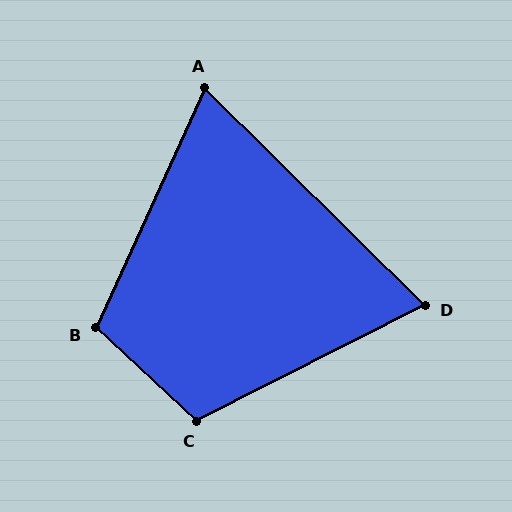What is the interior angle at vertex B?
Approximately 108 degrees (obtuse).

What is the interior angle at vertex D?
Approximately 72 degrees (acute).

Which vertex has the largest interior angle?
C, at approximately 110 degrees.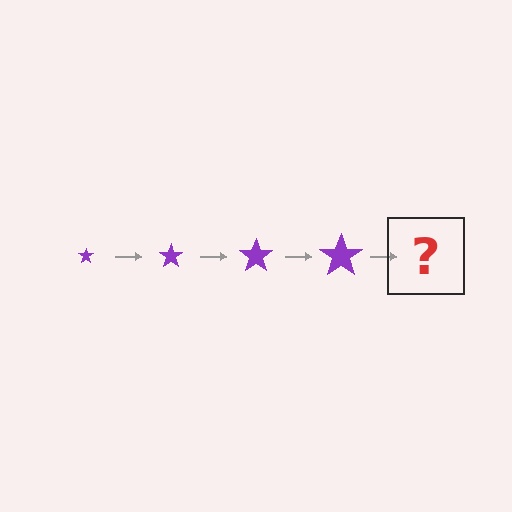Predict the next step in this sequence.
The next step is a purple star, larger than the previous one.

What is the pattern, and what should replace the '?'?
The pattern is that the star gets progressively larger each step. The '?' should be a purple star, larger than the previous one.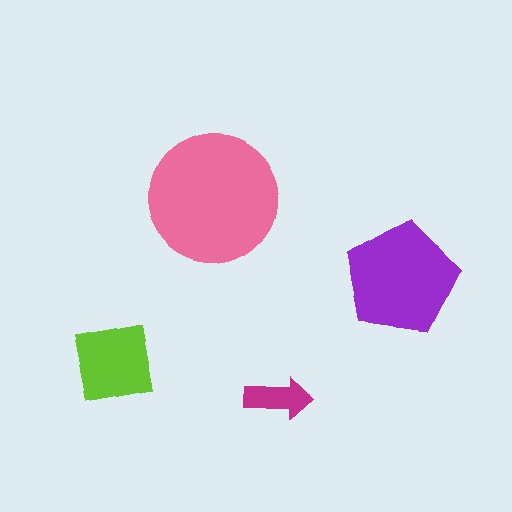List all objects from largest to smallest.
The pink circle, the purple pentagon, the lime square, the magenta arrow.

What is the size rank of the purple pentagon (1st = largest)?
2nd.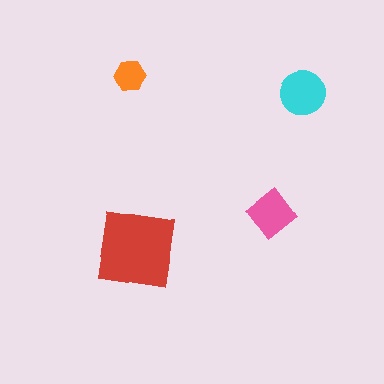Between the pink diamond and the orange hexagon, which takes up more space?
The pink diamond.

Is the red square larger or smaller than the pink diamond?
Larger.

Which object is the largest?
The red square.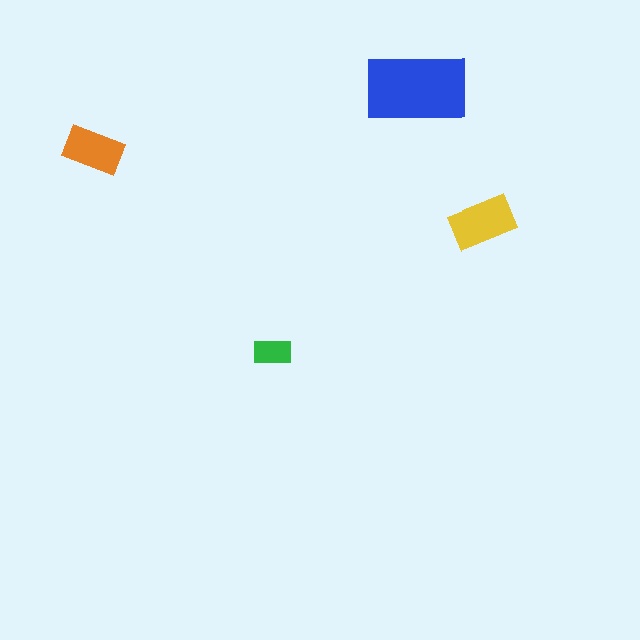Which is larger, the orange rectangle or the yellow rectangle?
The yellow one.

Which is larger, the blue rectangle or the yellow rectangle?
The blue one.